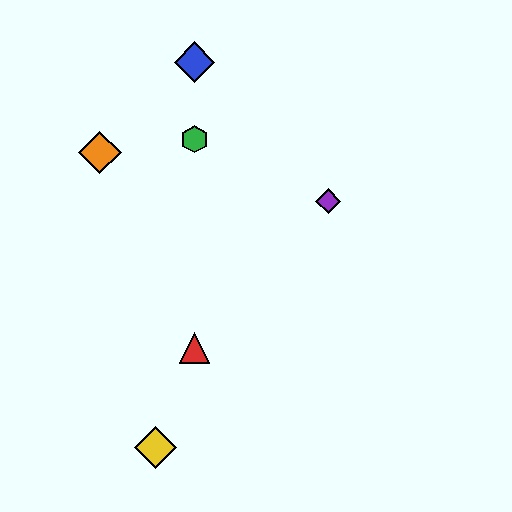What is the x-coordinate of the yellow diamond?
The yellow diamond is at x≈155.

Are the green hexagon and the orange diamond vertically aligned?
No, the green hexagon is at x≈194 and the orange diamond is at x≈100.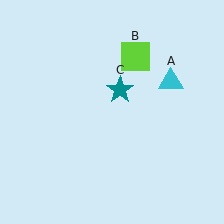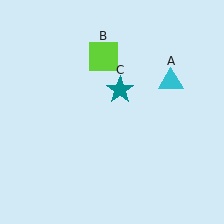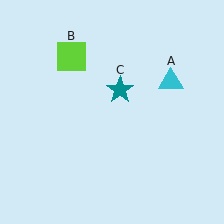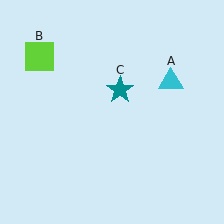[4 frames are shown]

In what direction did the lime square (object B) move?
The lime square (object B) moved left.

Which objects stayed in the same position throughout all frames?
Cyan triangle (object A) and teal star (object C) remained stationary.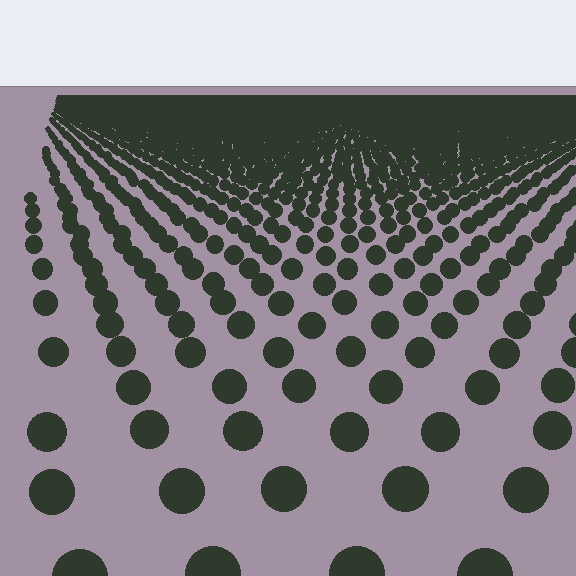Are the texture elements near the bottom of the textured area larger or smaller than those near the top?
Larger. Near the bottom, elements are closer to the viewer and appear at a bigger on-screen size.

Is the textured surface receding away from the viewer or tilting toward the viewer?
The surface is receding away from the viewer. Texture elements get smaller and denser toward the top.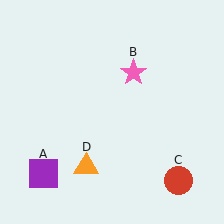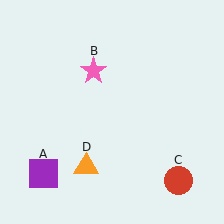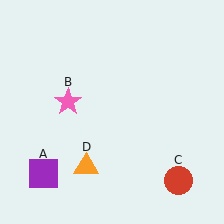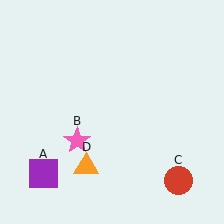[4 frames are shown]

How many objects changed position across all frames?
1 object changed position: pink star (object B).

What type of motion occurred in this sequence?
The pink star (object B) rotated counterclockwise around the center of the scene.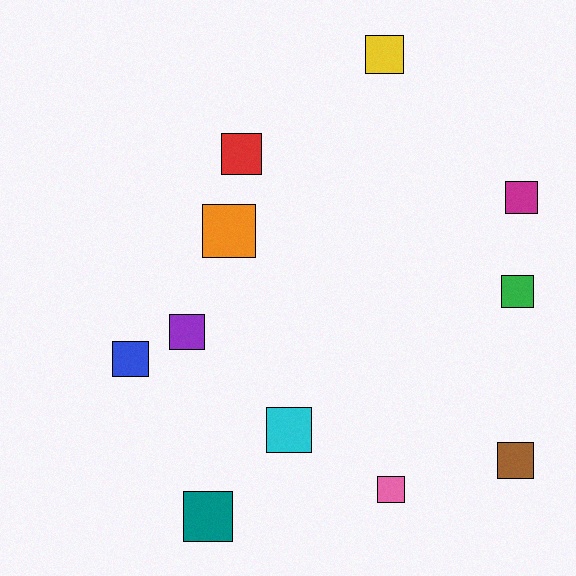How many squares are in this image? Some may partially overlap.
There are 11 squares.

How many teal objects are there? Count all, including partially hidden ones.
There is 1 teal object.